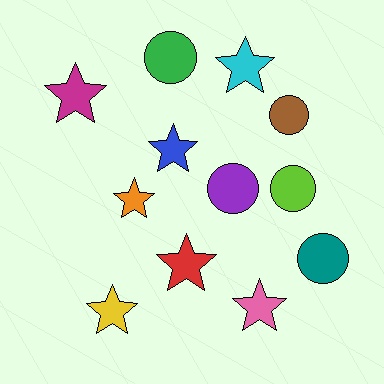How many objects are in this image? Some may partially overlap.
There are 12 objects.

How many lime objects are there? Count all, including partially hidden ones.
There is 1 lime object.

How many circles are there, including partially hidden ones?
There are 5 circles.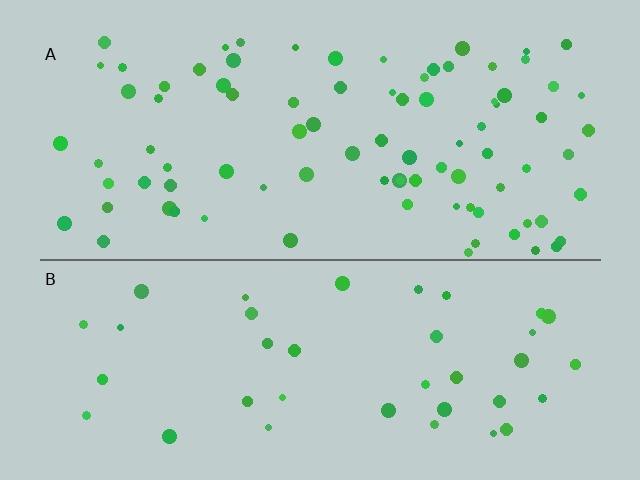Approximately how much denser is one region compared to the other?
Approximately 2.2× — region A over region B.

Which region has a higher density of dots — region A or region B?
A (the top).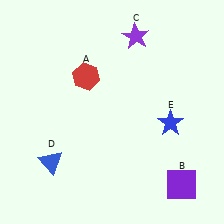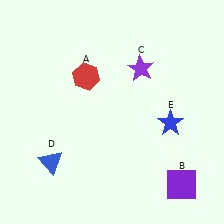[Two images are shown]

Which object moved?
The purple star (C) moved down.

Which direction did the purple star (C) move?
The purple star (C) moved down.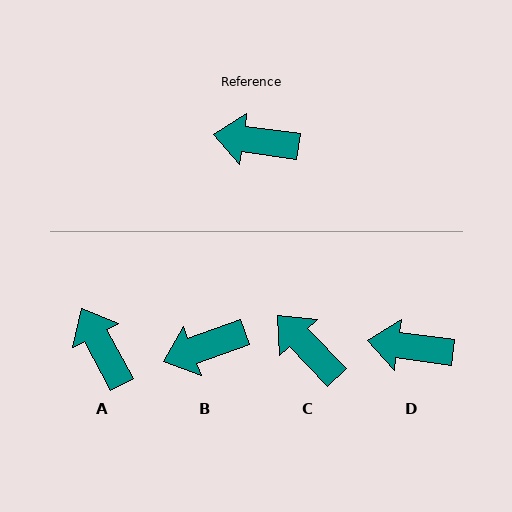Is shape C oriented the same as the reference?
No, it is off by about 38 degrees.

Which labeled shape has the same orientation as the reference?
D.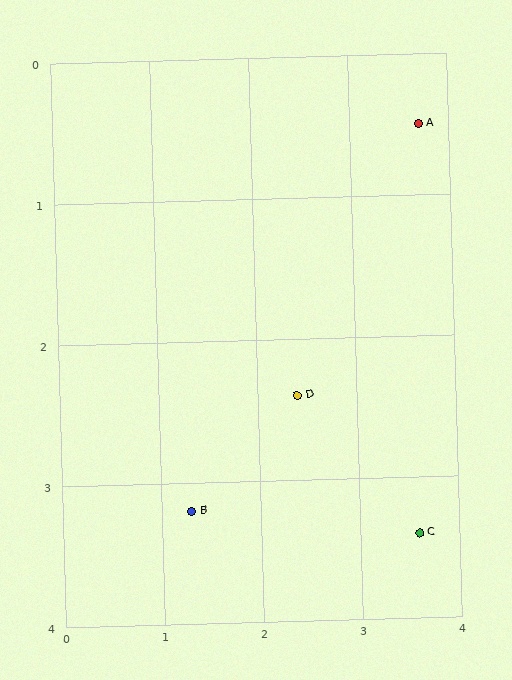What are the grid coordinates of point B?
Point B is at approximately (1.3, 3.2).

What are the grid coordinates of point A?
Point A is at approximately (3.7, 0.5).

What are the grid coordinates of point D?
Point D is at approximately (2.4, 2.4).